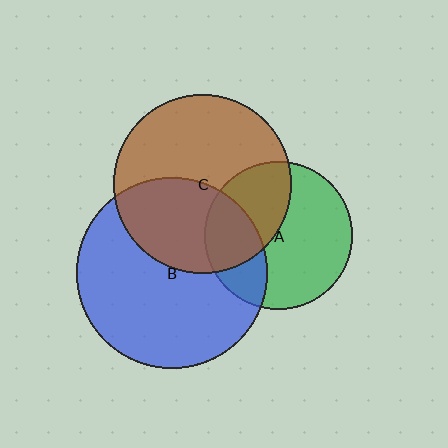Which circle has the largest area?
Circle B (blue).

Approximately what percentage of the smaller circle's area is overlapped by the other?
Approximately 30%.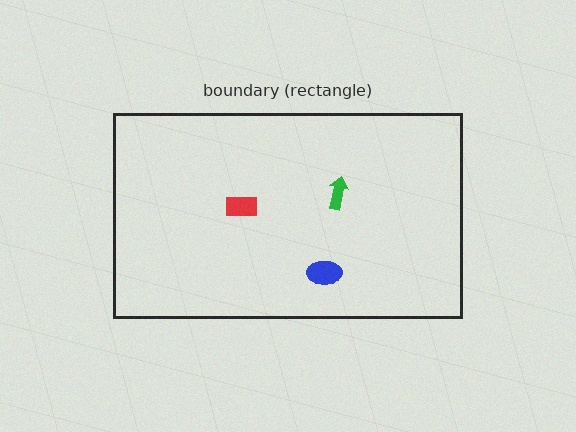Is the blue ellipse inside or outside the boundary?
Inside.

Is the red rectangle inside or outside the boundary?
Inside.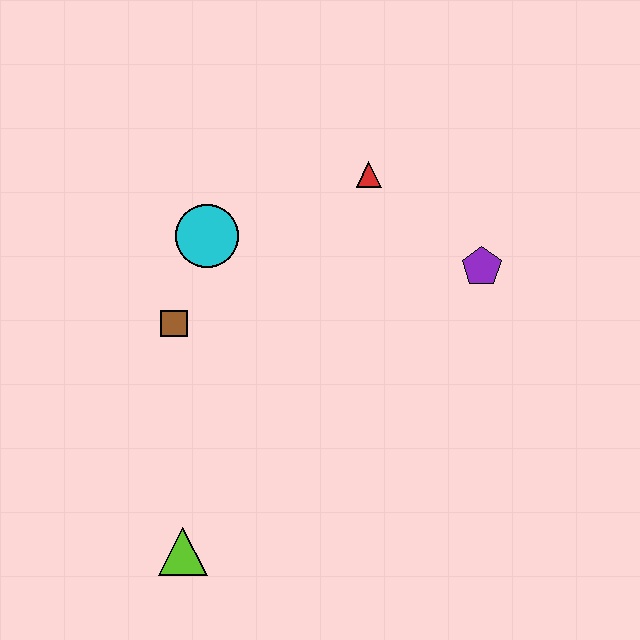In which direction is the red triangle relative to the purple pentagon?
The red triangle is to the left of the purple pentagon.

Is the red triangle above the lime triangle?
Yes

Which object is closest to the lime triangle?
The brown square is closest to the lime triangle.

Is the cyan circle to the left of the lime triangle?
No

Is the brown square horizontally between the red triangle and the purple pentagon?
No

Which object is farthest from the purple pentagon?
The lime triangle is farthest from the purple pentagon.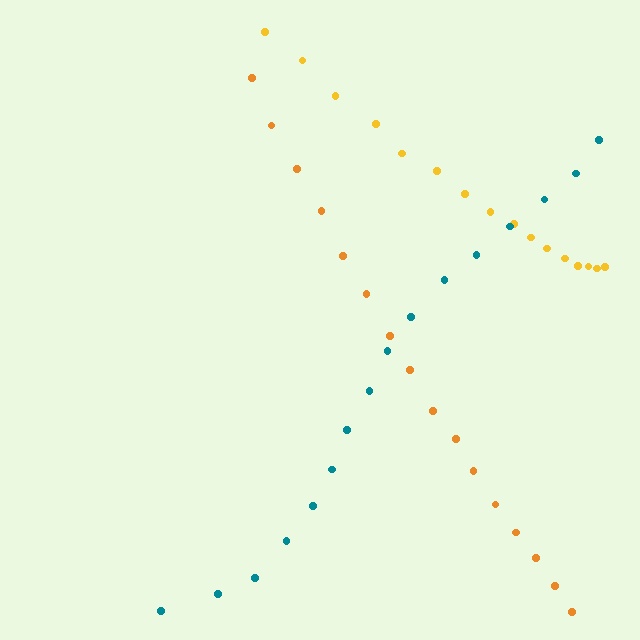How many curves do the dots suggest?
There are 3 distinct paths.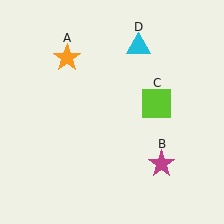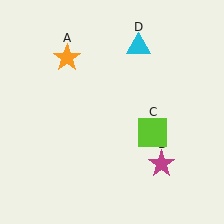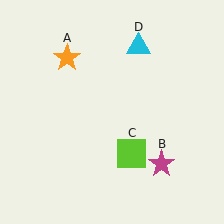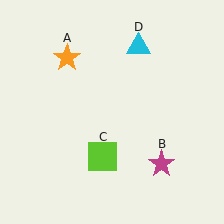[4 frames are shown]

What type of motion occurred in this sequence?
The lime square (object C) rotated clockwise around the center of the scene.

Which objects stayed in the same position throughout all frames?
Orange star (object A) and magenta star (object B) and cyan triangle (object D) remained stationary.